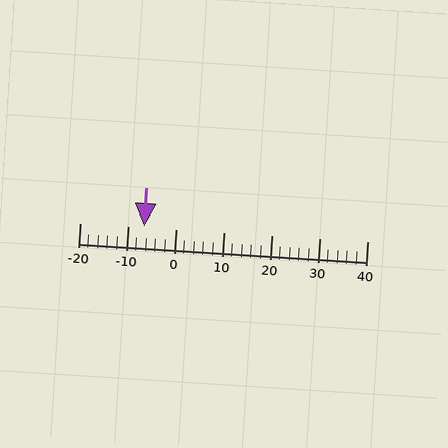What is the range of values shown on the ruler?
The ruler shows values from -20 to 40.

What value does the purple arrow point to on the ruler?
The purple arrow points to approximately -6.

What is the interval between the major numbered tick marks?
The major tick marks are spaced 10 units apart.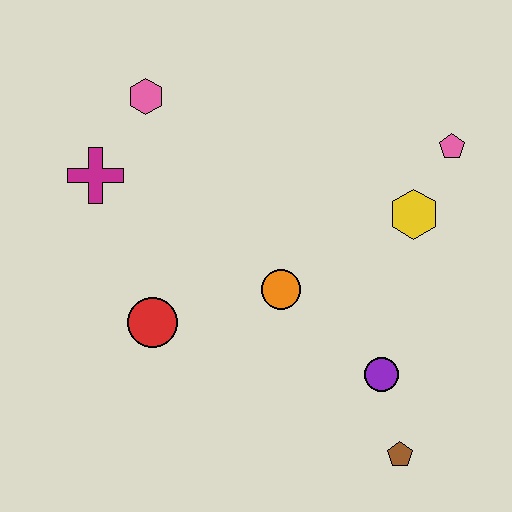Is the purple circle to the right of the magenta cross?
Yes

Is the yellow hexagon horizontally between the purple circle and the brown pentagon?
No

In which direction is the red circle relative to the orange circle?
The red circle is to the left of the orange circle.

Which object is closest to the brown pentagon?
The purple circle is closest to the brown pentagon.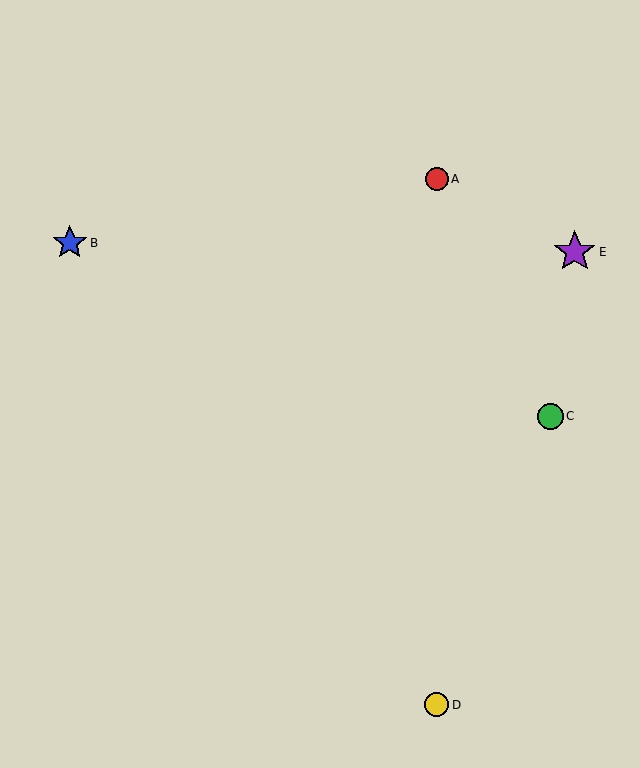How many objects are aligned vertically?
2 objects (A, D) are aligned vertically.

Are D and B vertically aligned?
No, D is at x≈437 and B is at x≈70.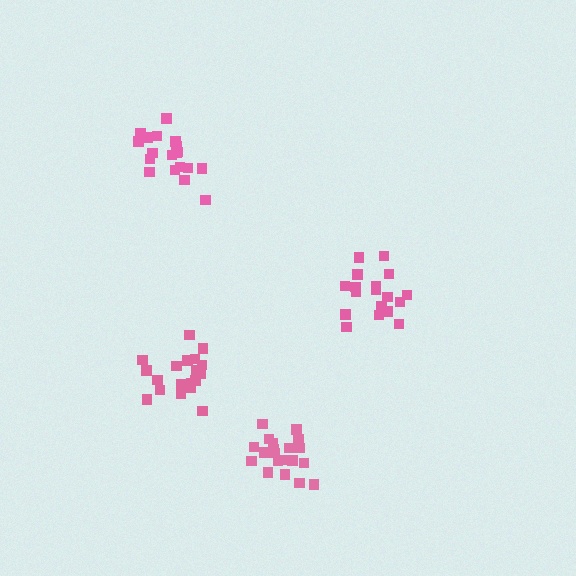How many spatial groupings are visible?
There are 4 spatial groupings.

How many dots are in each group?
Group 1: 20 dots, Group 2: 19 dots, Group 3: 18 dots, Group 4: 19 dots (76 total).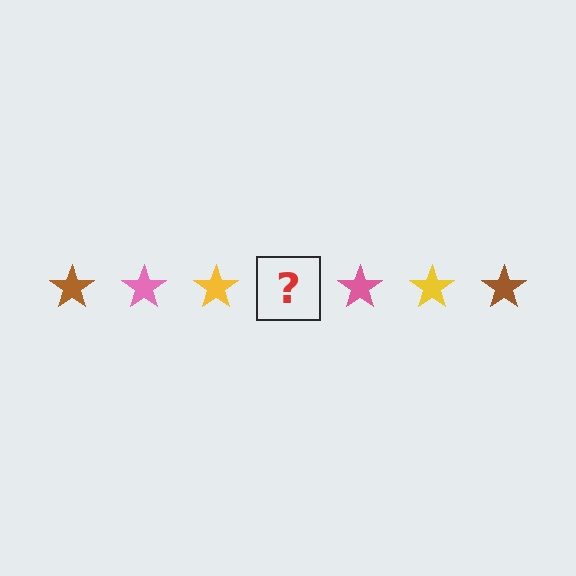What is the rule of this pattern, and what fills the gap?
The rule is that the pattern cycles through brown, pink, yellow stars. The gap should be filled with a brown star.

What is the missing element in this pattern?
The missing element is a brown star.